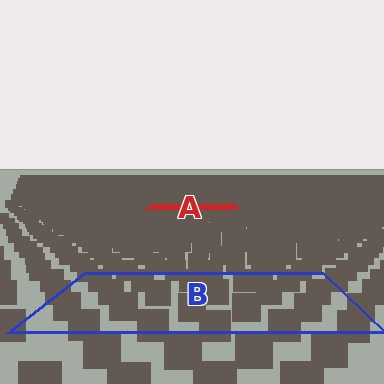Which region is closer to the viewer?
Region B is closer. The texture elements there are larger and more spread out.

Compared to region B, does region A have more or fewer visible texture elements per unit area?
Region A has more texture elements per unit area — they are packed more densely because it is farther away.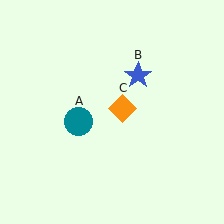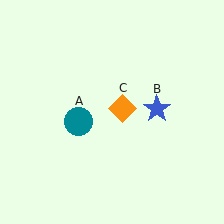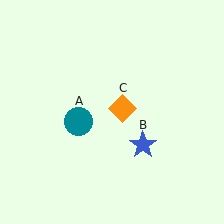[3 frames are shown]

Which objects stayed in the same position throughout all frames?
Teal circle (object A) and orange diamond (object C) remained stationary.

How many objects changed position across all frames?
1 object changed position: blue star (object B).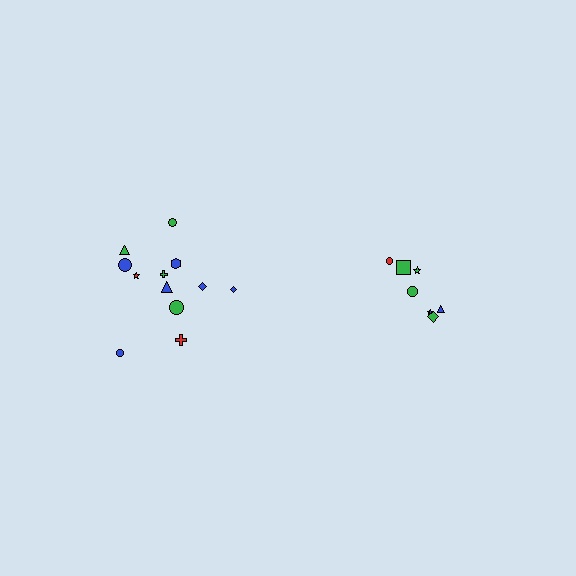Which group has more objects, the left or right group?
The left group.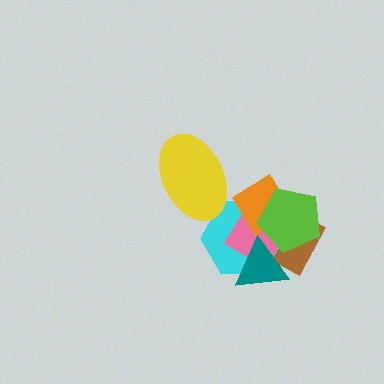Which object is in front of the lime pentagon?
The teal triangle is in front of the lime pentagon.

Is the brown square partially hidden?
Yes, it is partially covered by another shape.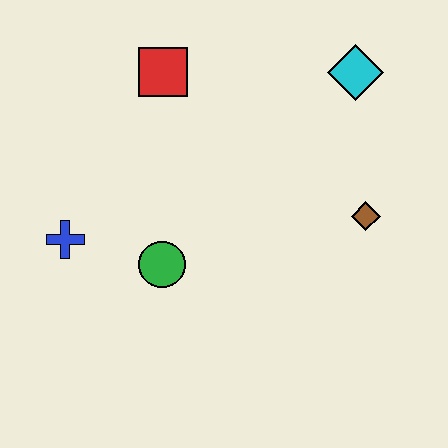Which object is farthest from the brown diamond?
The blue cross is farthest from the brown diamond.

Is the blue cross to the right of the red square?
No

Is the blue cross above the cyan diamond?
No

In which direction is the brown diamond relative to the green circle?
The brown diamond is to the right of the green circle.